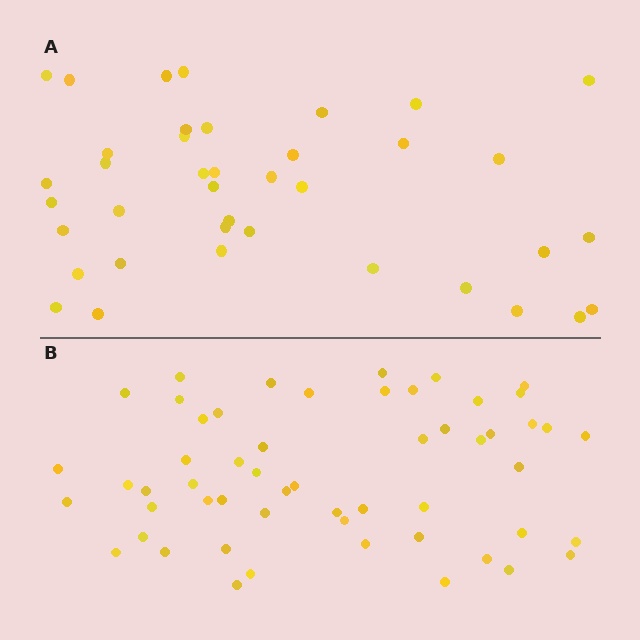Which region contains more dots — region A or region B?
Region B (the bottom region) has more dots.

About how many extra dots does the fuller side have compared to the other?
Region B has approximately 15 more dots than region A.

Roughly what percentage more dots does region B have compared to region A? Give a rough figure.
About 40% more.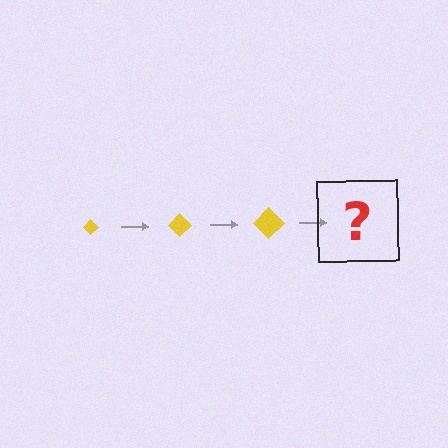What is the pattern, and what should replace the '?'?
The pattern is that the diamond gets progressively larger each step. The '?' should be a yellow diamond, larger than the previous one.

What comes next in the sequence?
The next element should be a yellow diamond, larger than the previous one.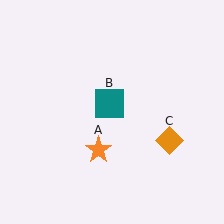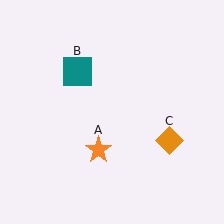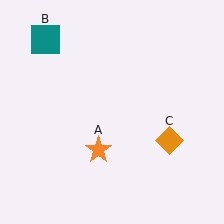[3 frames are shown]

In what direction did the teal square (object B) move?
The teal square (object B) moved up and to the left.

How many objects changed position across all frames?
1 object changed position: teal square (object B).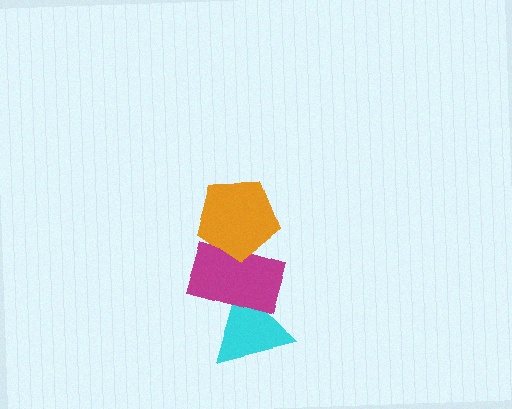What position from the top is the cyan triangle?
The cyan triangle is 3rd from the top.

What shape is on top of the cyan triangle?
The magenta rectangle is on top of the cyan triangle.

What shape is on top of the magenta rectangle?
The orange pentagon is on top of the magenta rectangle.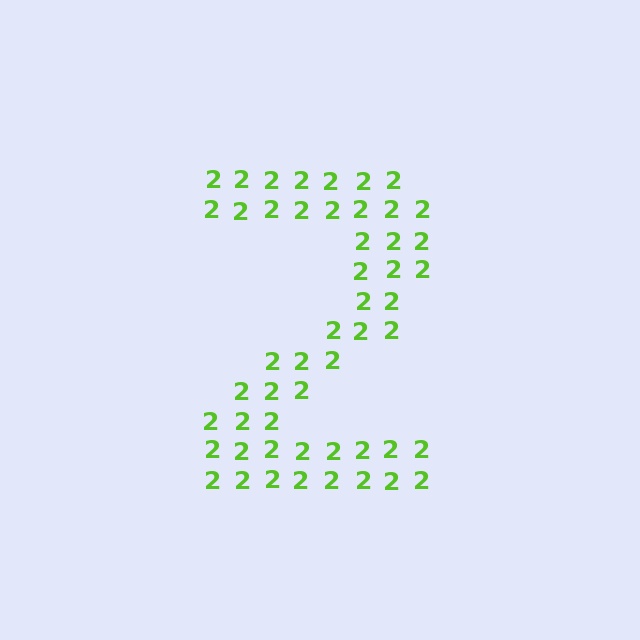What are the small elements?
The small elements are digit 2's.